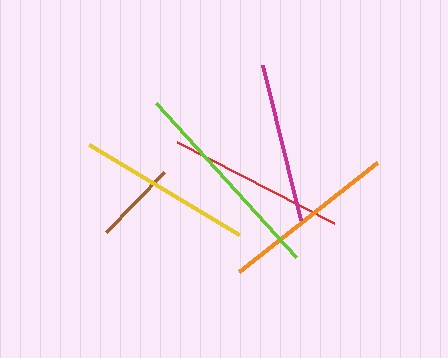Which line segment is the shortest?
The brown line is the shortest at approximately 84 pixels.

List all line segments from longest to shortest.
From longest to shortest: lime, red, orange, yellow, magenta, brown.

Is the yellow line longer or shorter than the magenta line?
The yellow line is longer than the magenta line.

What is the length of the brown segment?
The brown segment is approximately 84 pixels long.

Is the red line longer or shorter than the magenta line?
The red line is longer than the magenta line.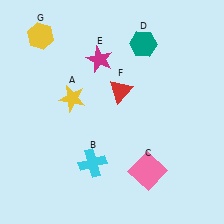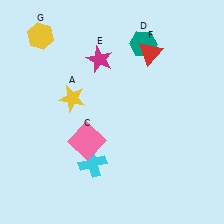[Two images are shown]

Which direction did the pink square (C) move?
The pink square (C) moved left.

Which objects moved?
The objects that moved are: the pink square (C), the red triangle (F).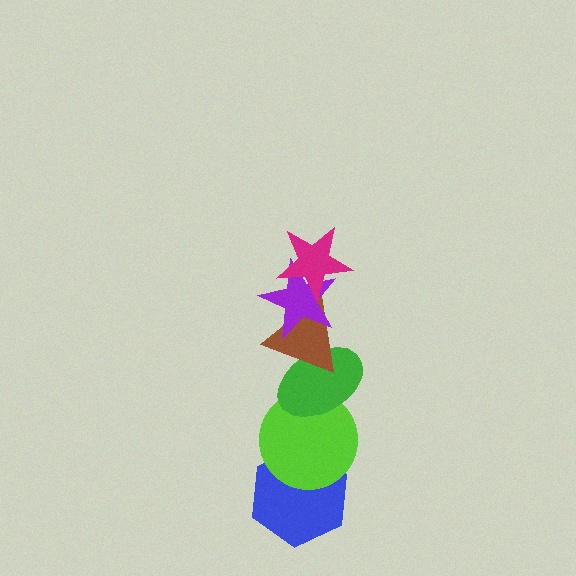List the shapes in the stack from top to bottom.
From top to bottom: the magenta star, the purple star, the brown triangle, the green ellipse, the lime circle, the blue hexagon.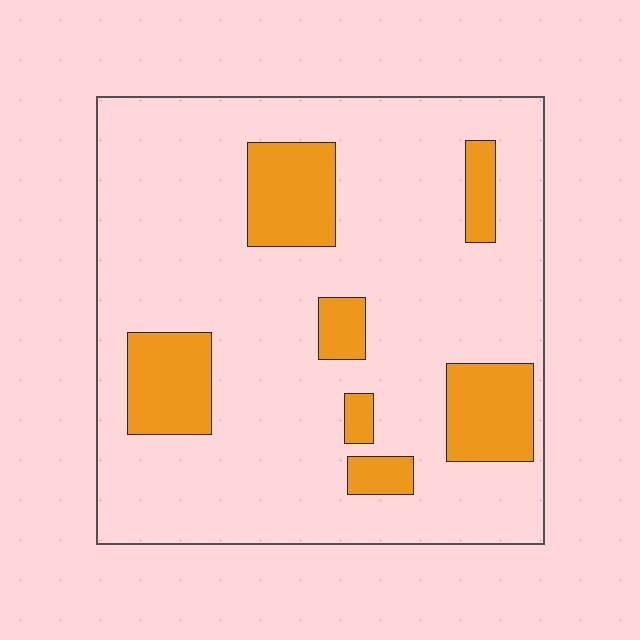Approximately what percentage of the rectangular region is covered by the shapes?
Approximately 20%.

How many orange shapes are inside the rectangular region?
7.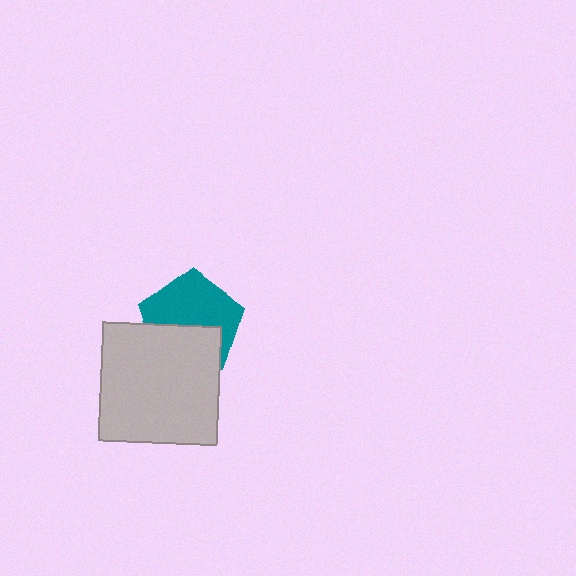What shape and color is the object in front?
The object in front is a light gray square.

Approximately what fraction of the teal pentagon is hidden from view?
Roughly 41% of the teal pentagon is hidden behind the light gray square.